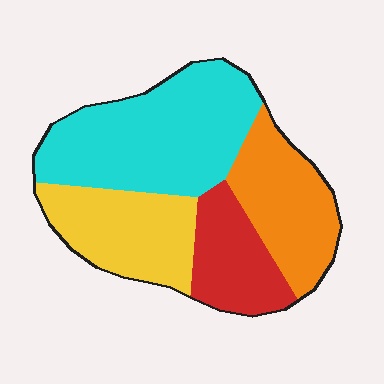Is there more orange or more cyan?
Cyan.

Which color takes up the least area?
Red, at roughly 15%.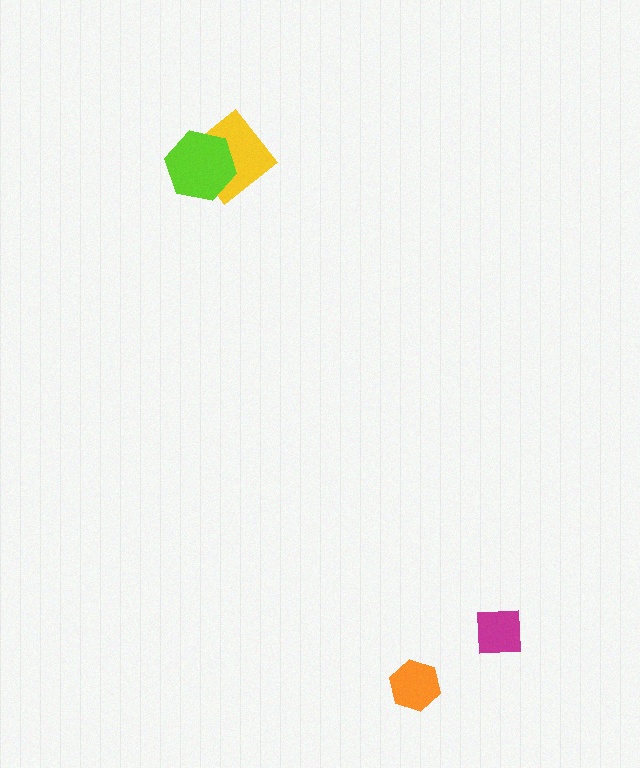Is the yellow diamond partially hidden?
Yes, it is partially covered by another shape.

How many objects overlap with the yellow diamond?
1 object overlaps with the yellow diamond.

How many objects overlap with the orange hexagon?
0 objects overlap with the orange hexagon.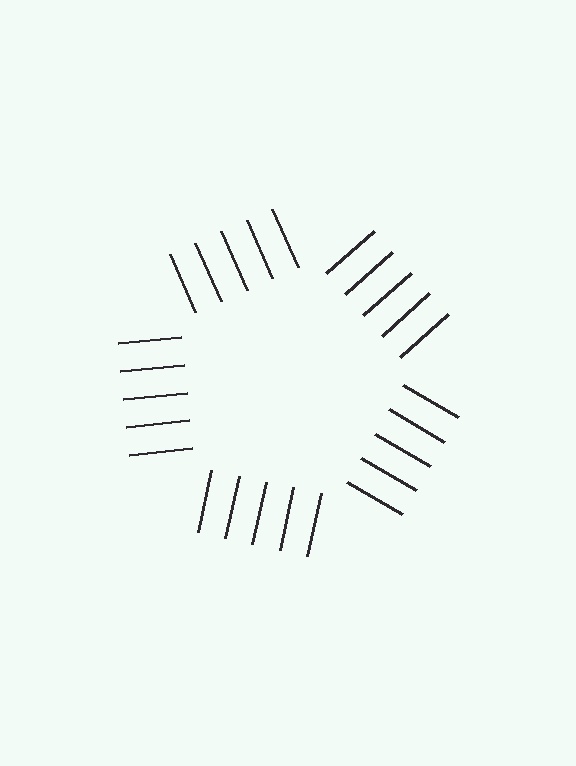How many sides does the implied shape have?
5 sides — the line-ends trace a pentagon.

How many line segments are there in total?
25 — 5 along each of the 5 edges.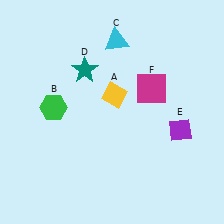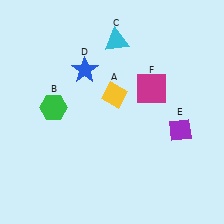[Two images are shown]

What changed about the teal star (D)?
In Image 1, D is teal. In Image 2, it changed to blue.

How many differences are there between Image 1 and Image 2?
There is 1 difference between the two images.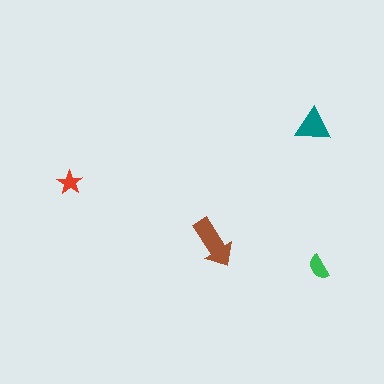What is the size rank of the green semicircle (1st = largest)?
3rd.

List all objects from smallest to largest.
The red star, the green semicircle, the teal triangle, the brown arrow.